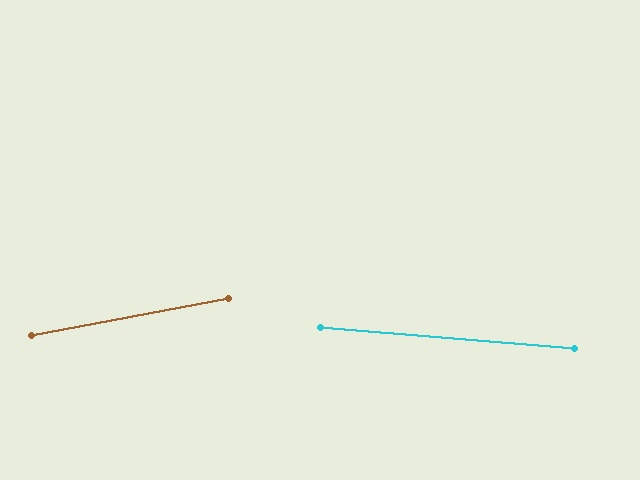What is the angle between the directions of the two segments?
Approximately 15 degrees.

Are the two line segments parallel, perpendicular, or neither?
Neither parallel nor perpendicular — they differ by about 15°.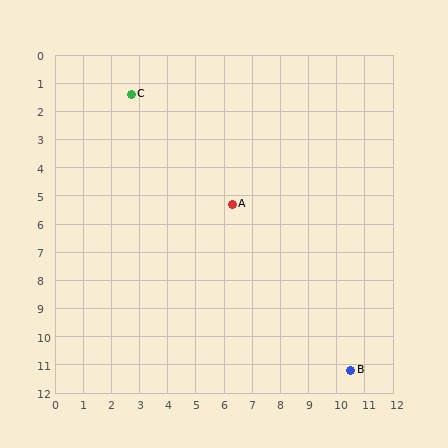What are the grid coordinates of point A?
Point A is at approximately (6.3, 5.3).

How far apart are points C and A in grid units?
Points C and A are about 5.3 grid units apart.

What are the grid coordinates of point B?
Point B is at approximately (10.5, 11.2).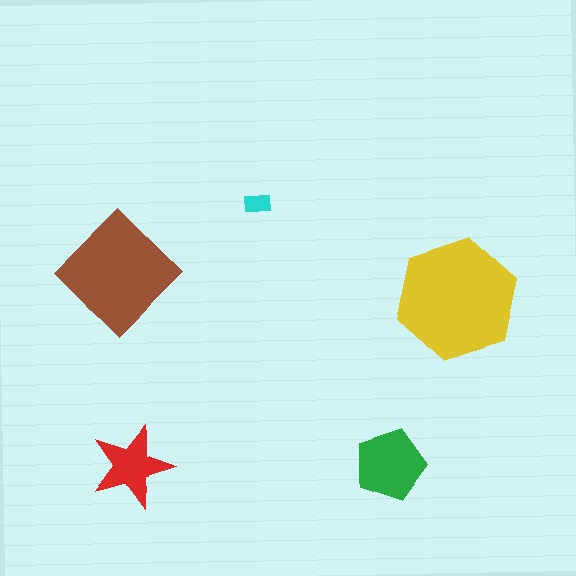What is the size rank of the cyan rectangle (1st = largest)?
5th.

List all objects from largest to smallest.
The yellow hexagon, the brown diamond, the green pentagon, the red star, the cyan rectangle.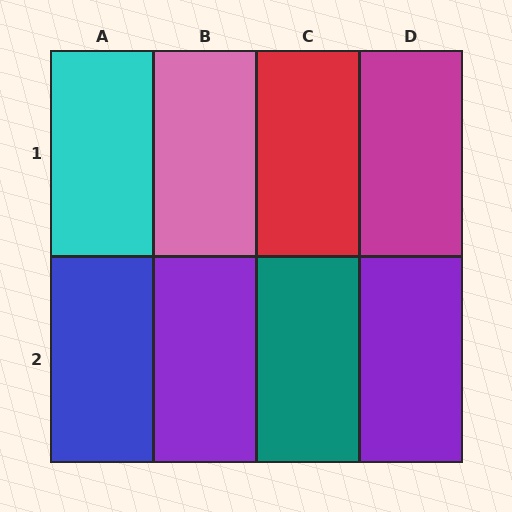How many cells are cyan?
1 cell is cyan.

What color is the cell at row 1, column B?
Pink.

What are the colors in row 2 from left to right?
Blue, purple, teal, purple.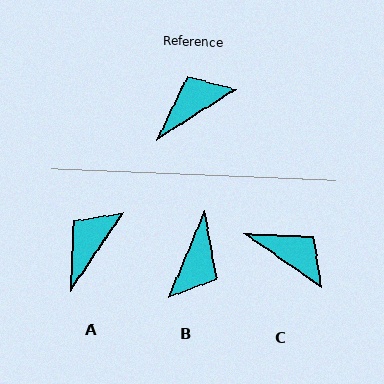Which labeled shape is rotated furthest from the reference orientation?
B, about 145 degrees away.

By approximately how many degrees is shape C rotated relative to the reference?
Approximately 67 degrees clockwise.